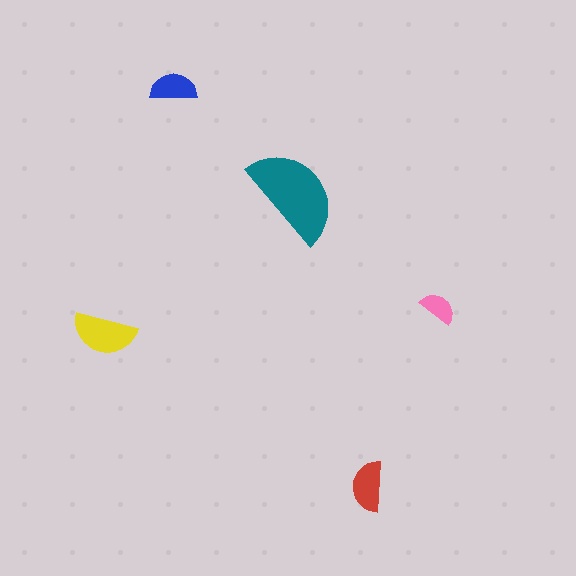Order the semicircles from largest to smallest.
the teal one, the yellow one, the red one, the blue one, the pink one.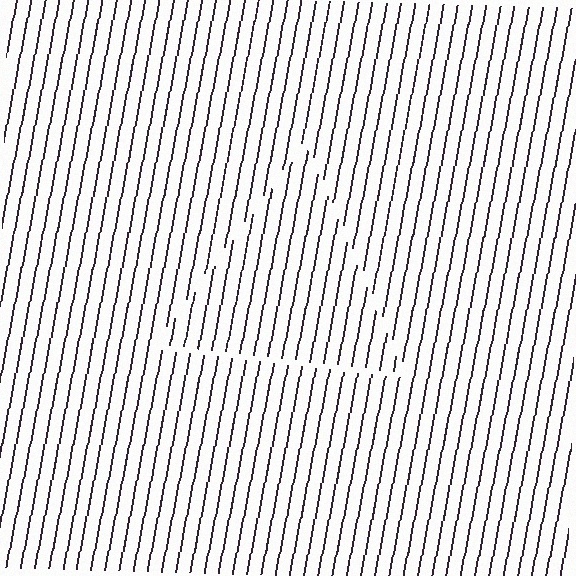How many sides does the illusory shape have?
3 sides — the line-ends trace a triangle.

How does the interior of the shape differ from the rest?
The interior of the shape contains the same grating, shifted by half a period — the contour is defined by the phase discontinuity where line-ends from the inner and outer gratings abut.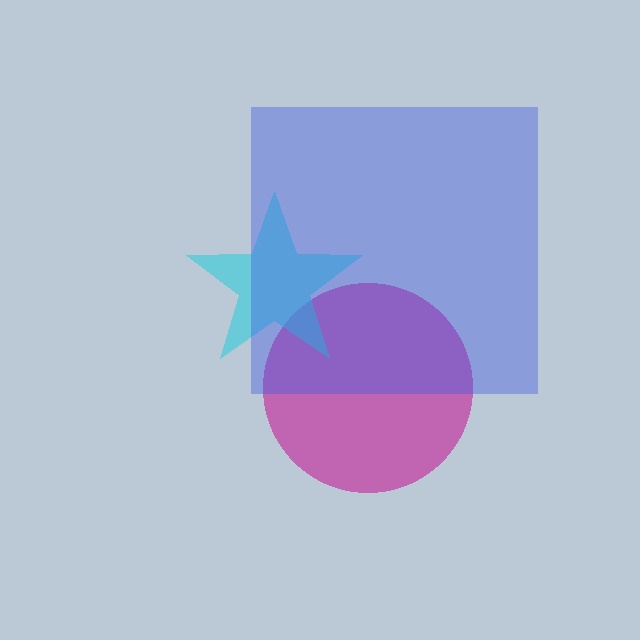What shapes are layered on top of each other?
The layered shapes are: a magenta circle, a cyan star, a blue square.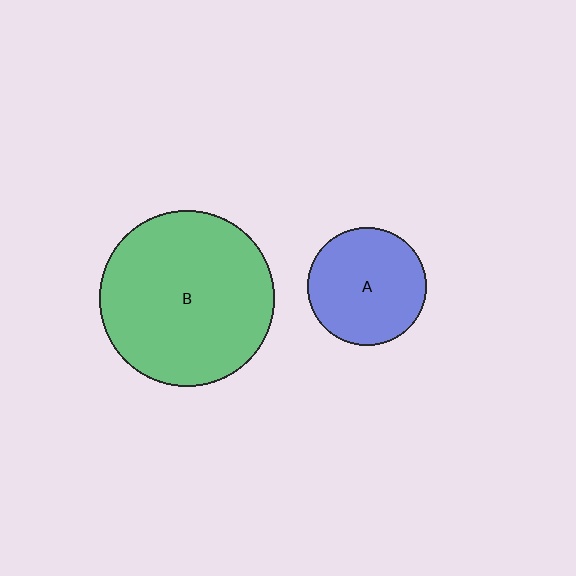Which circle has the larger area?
Circle B (green).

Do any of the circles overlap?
No, none of the circles overlap.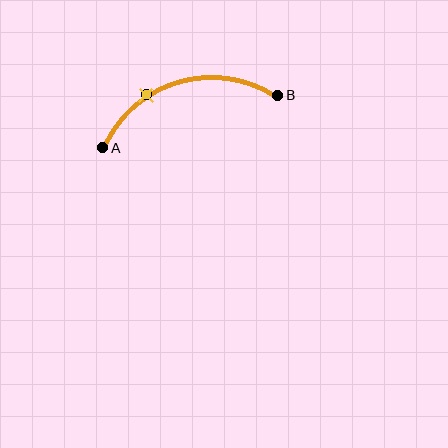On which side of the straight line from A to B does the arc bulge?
The arc bulges above the straight line connecting A and B.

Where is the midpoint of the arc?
The arc midpoint is the point on the curve farthest from the straight line joining A and B. It sits above that line.